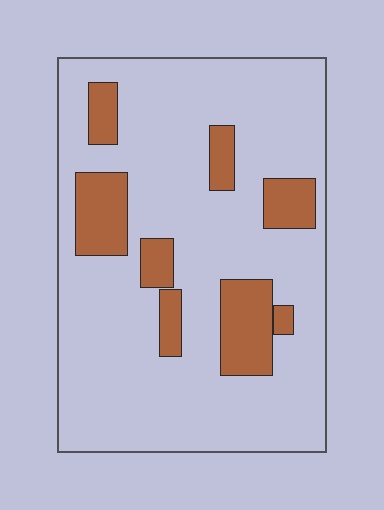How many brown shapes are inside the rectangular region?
8.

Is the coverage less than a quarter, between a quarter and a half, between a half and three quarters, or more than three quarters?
Less than a quarter.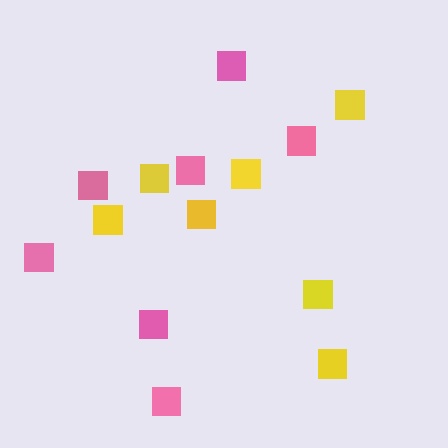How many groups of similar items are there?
There are 2 groups: one group of yellow squares (7) and one group of pink squares (7).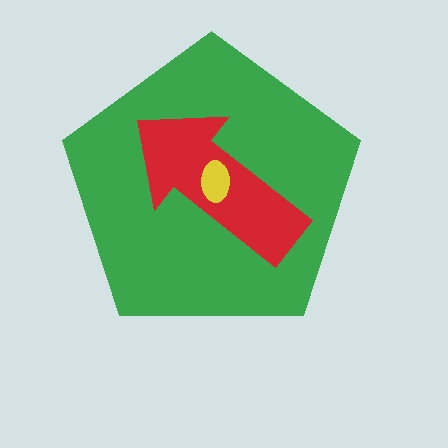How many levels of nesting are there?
3.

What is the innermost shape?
The yellow ellipse.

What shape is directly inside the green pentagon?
The red arrow.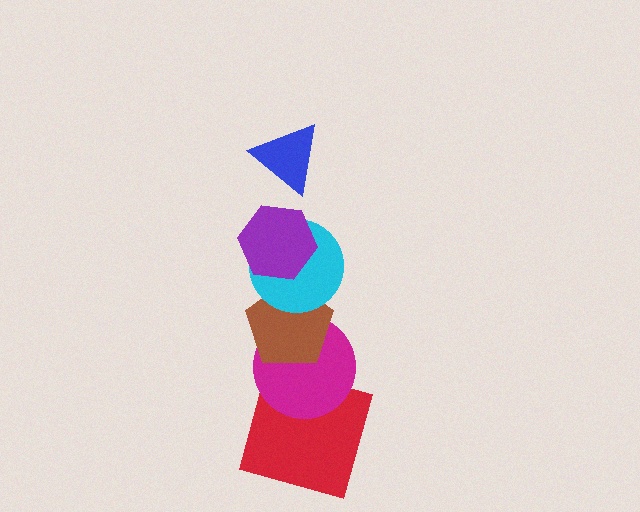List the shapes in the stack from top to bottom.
From top to bottom: the blue triangle, the purple hexagon, the cyan circle, the brown pentagon, the magenta circle, the red square.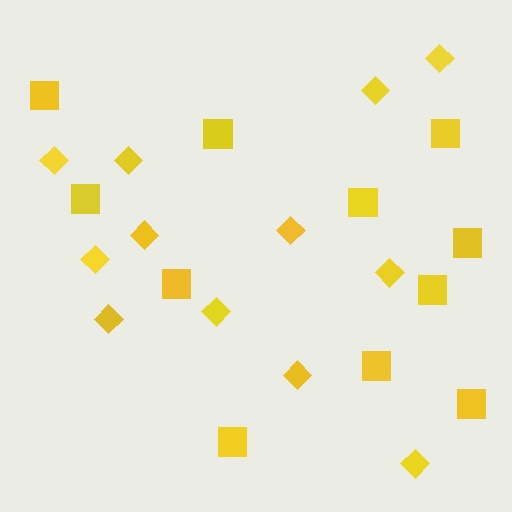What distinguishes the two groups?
There are 2 groups: one group of diamonds (12) and one group of squares (11).